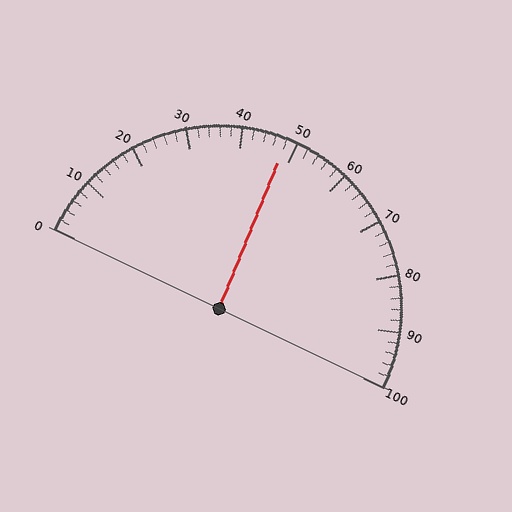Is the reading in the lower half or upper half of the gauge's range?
The reading is in the lower half of the range (0 to 100).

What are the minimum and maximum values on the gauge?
The gauge ranges from 0 to 100.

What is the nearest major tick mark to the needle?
The nearest major tick mark is 50.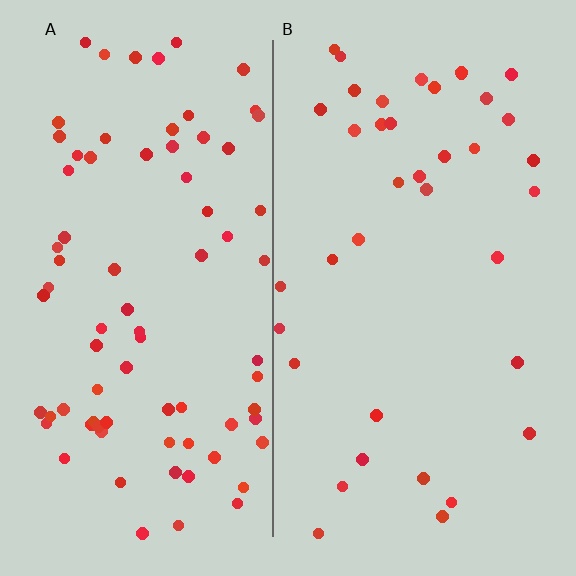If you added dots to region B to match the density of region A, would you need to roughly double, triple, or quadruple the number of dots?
Approximately double.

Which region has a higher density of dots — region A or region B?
A (the left).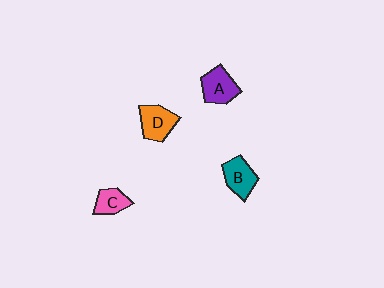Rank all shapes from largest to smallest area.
From largest to smallest: A (purple), D (orange), B (teal), C (pink).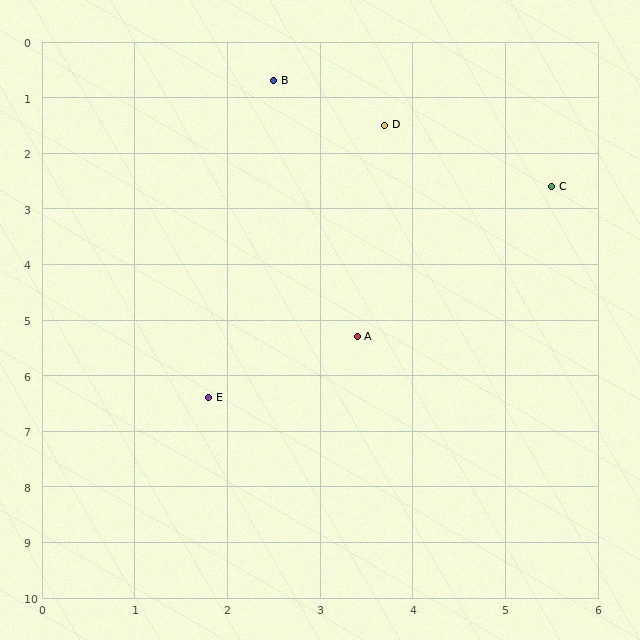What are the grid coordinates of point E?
Point E is at approximately (1.8, 6.4).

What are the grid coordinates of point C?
Point C is at approximately (5.5, 2.6).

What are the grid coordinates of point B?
Point B is at approximately (2.5, 0.7).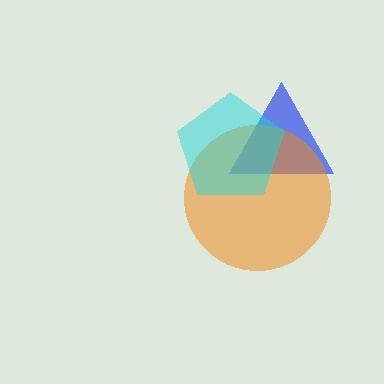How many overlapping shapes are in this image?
There are 3 overlapping shapes in the image.